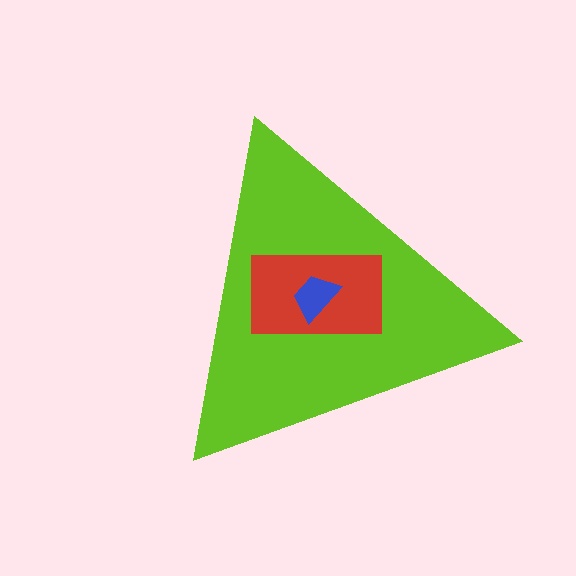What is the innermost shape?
The blue trapezoid.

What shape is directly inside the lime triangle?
The red rectangle.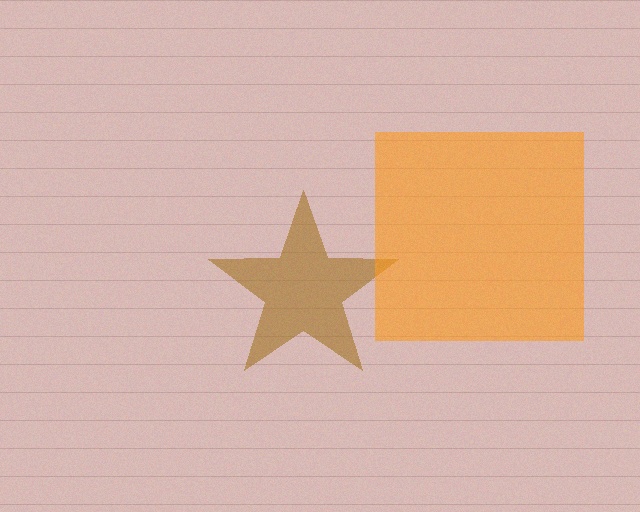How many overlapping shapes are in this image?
There are 2 overlapping shapes in the image.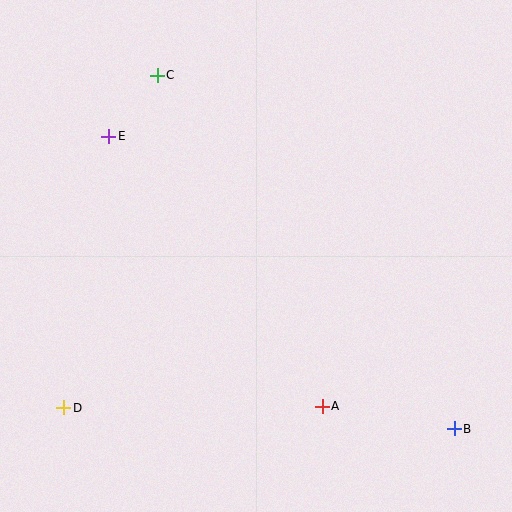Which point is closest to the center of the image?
Point A at (322, 406) is closest to the center.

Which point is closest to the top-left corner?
Point E is closest to the top-left corner.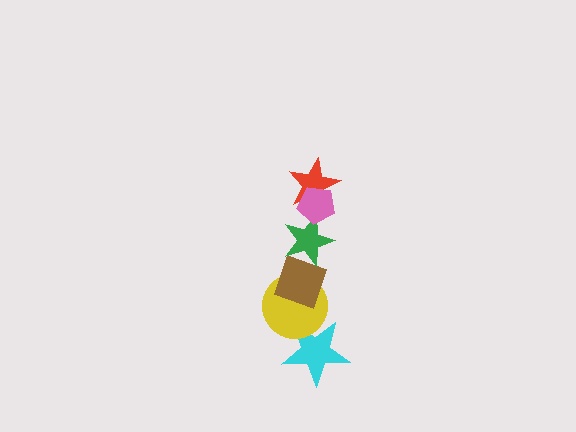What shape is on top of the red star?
The pink pentagon is on top of the red star.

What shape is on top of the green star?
The red star is on top of the green star.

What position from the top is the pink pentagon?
The pink pentagon is 1st from the top.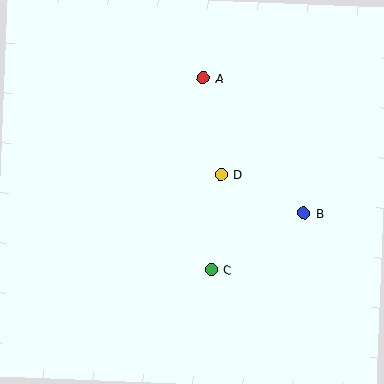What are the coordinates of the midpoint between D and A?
The midpoint between D and A is at (212, 126).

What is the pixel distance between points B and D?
The distance between B and D is 92 pixels.